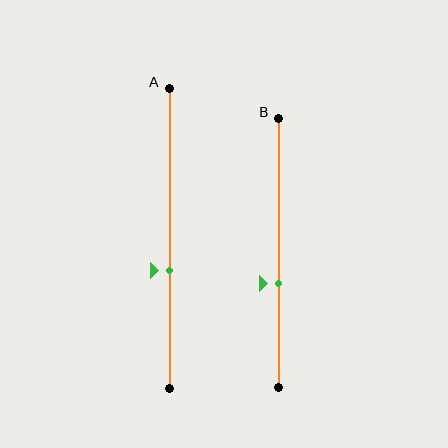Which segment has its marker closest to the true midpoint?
Segment A has its marker closest to the true midpoint.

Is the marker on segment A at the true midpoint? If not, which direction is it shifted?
No, the marker on segment A is shifted downward by about 11% of the segment length.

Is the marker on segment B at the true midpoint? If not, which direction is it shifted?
No, the marker on segment B is shifted downward by about 11% of the segment length.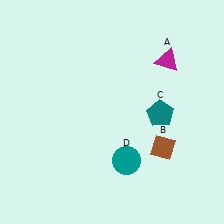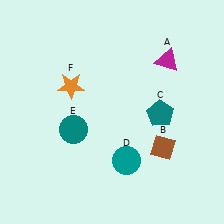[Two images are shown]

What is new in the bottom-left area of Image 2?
A teal circle (E) was added in the bottom-left area of Image 2.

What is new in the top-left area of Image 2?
An orange star (F) was added in the top-left area of Image 2.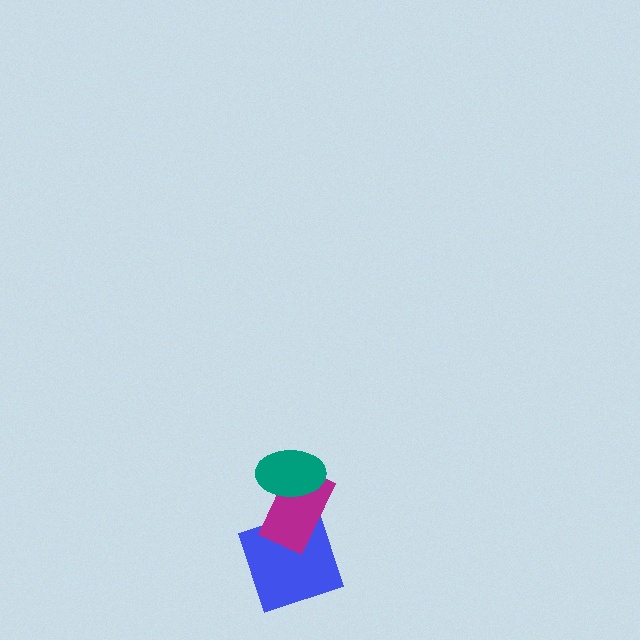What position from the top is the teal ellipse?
The teal ellipse is 1st from the top.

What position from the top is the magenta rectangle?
The magenta rectangle is 2nd from the top.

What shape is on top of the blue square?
The magenta rectangle is on top of the blue square.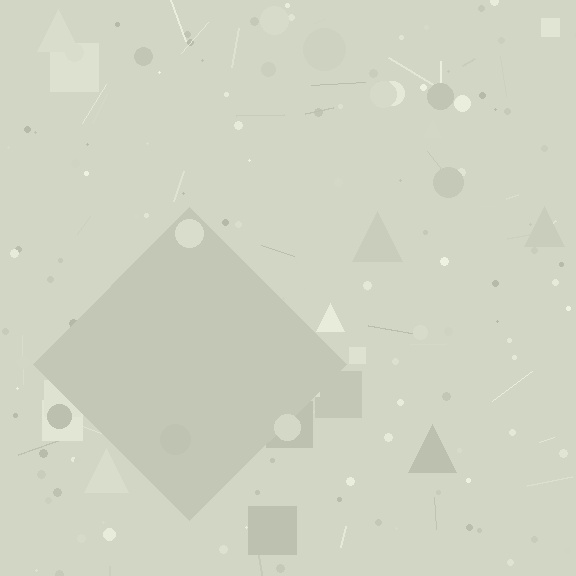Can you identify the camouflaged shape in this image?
The camouflaged shape is a diamond.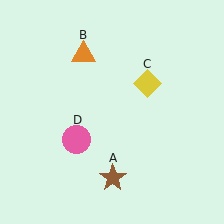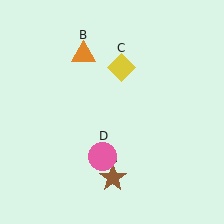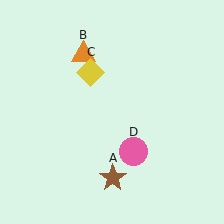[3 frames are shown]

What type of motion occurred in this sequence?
The yellow diamond (object C), pink circle (object D) rotated counterclockwise around the center of the scene.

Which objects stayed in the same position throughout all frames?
Brown star (object A) and orange triangle (object B) remained stationary.